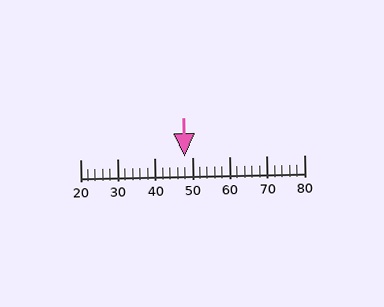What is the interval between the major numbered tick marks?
The major tick marks are spaced 10 units apart.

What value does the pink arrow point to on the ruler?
The pink arrow points to approximately 48.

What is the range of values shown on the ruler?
The ruler shows values from 20 to 80.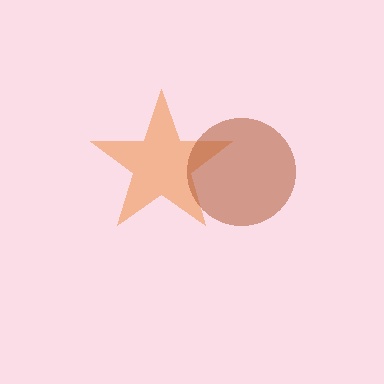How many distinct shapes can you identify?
There are 2 distinct shapes: an orange star, a brown circle.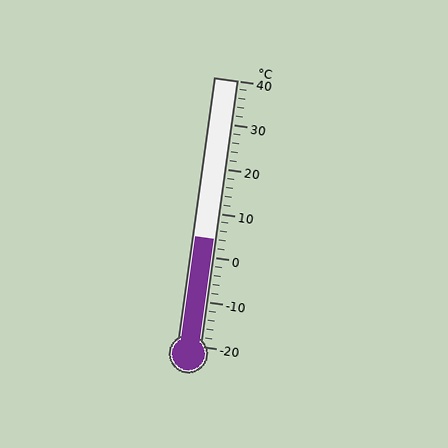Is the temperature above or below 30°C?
The temperature is below 30°C.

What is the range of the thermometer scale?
The thermometer scale ranges from -20°C to 40°C.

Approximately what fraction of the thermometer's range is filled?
The thermometer is filled to approximately 40% of its range.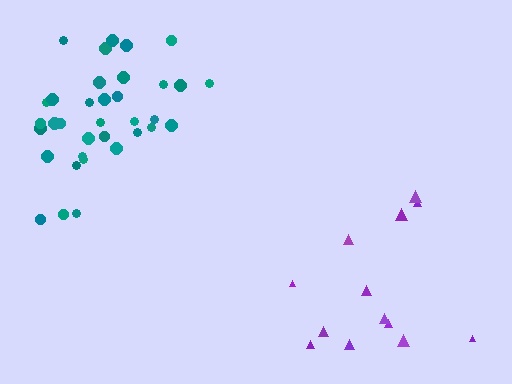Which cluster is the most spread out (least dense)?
Purple.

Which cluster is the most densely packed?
Teal.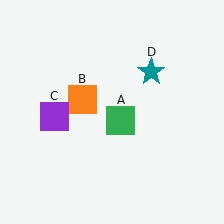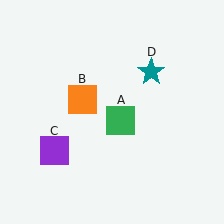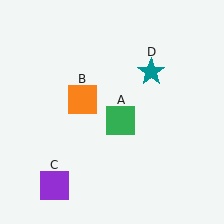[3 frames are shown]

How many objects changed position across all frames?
1 object changed position: purple square (object C).